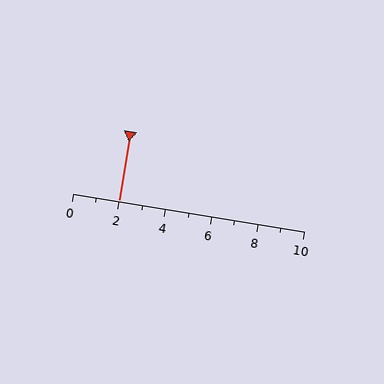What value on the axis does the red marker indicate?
The marker indicates approximately 2.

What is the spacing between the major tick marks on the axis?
The major ticks are spaced 2 apart.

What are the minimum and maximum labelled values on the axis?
The axis runs from 0 to 10.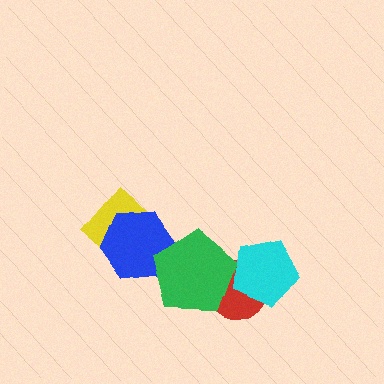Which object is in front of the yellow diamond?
The blue hexagon is in front of the yellow diamond.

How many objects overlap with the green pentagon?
3 objects overlap with the green pentagon.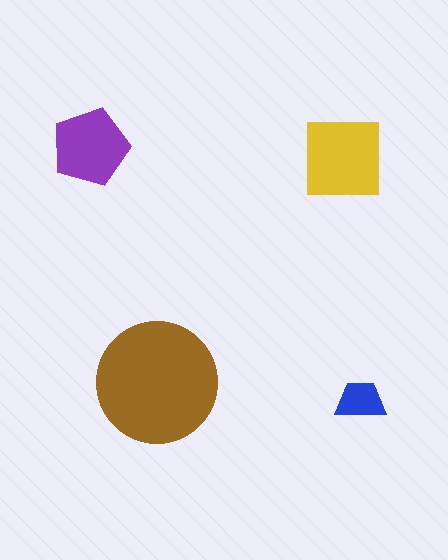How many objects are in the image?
There are 4 objects in the image.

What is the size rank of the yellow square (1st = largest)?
2nd.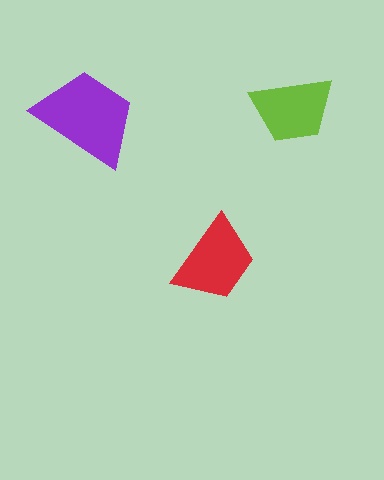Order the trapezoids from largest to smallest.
the purple one, the red one, the lime one.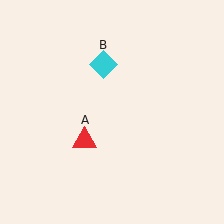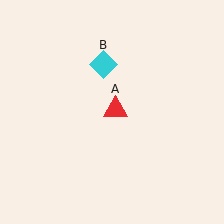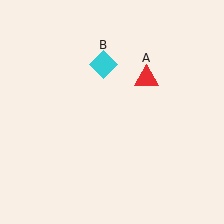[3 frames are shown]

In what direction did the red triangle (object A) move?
The red triangle (object A) moved up and to the right.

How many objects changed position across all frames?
1 object changed position: red triangle (object A).